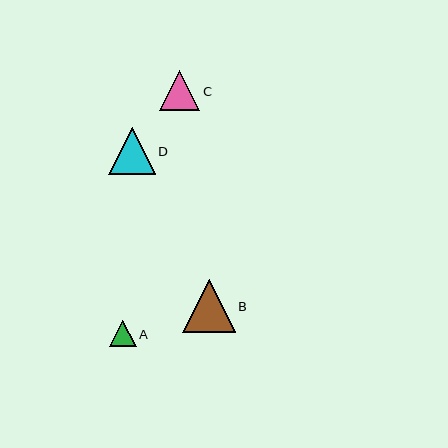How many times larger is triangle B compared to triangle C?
Triangle B is approximately 1.3 times the size of triangle C.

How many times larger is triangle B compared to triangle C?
Triangle B is approximately 1.3 times the size of triangle C.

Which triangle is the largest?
Triangle B is the largest with a size of approximately 52 pixels.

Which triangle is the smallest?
Triangle A is the smallest with a size of approximately 27 pixels.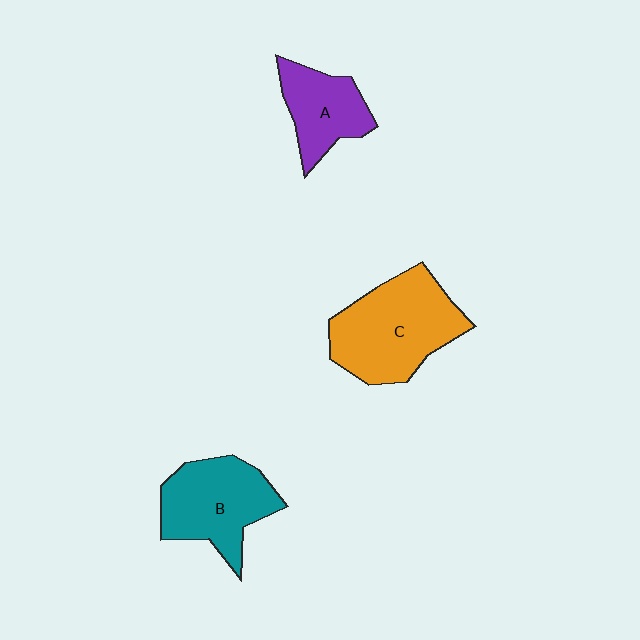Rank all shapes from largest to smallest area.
From largest to smallest: C (orange), B (teal), A (purple).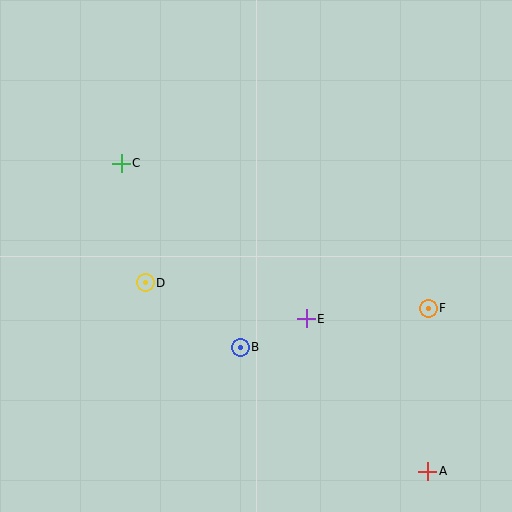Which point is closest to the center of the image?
Point E at (306, 319) is closest to the center.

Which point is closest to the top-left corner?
Point C is closest to the top-left corner.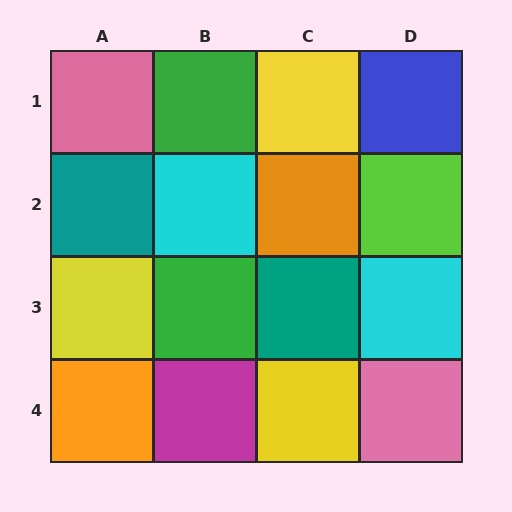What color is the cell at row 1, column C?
Yellow.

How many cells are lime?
1 cell is lime.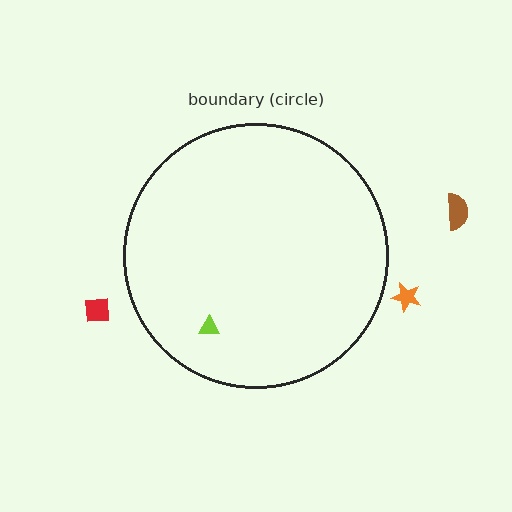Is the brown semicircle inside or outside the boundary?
Outside.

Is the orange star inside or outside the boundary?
Outside.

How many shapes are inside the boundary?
1 inside, 3 outside.